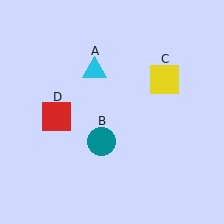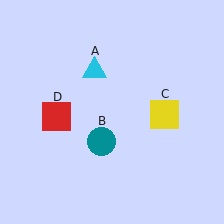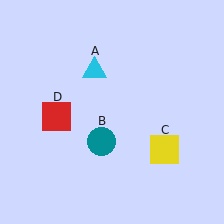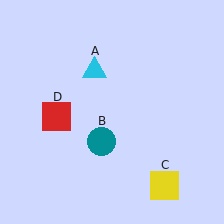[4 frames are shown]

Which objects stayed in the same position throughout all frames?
Cyan triangle (object A) and teal circle (object B) and red square (object D) remained stationary.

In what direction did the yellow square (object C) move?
The yellow square (object C) moved down.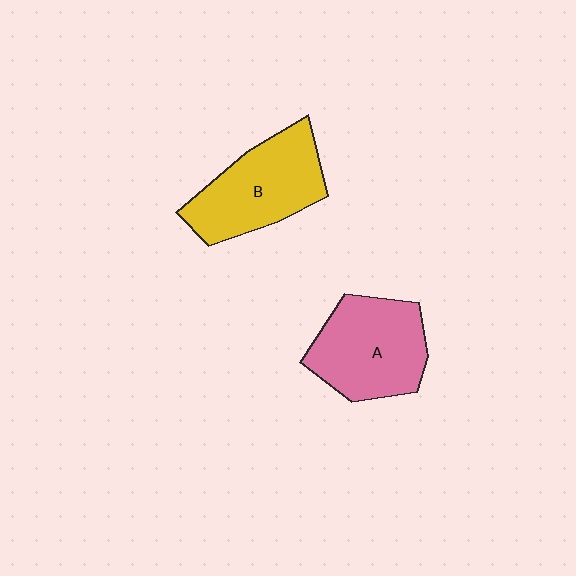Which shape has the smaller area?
Shape B (yellow).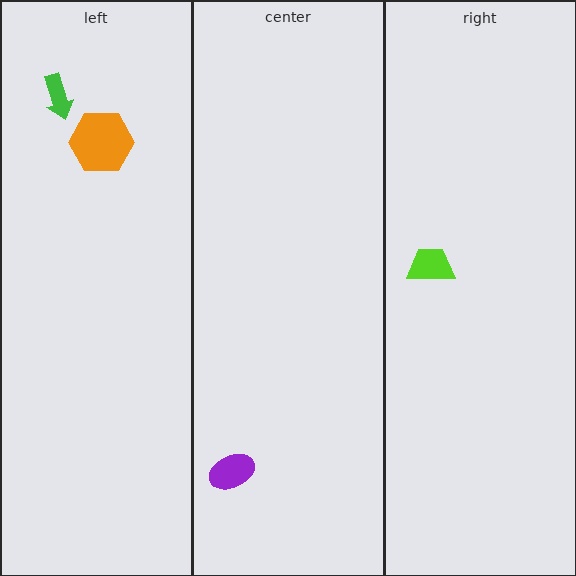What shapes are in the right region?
The lime trapezoid.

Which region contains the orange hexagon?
The left region.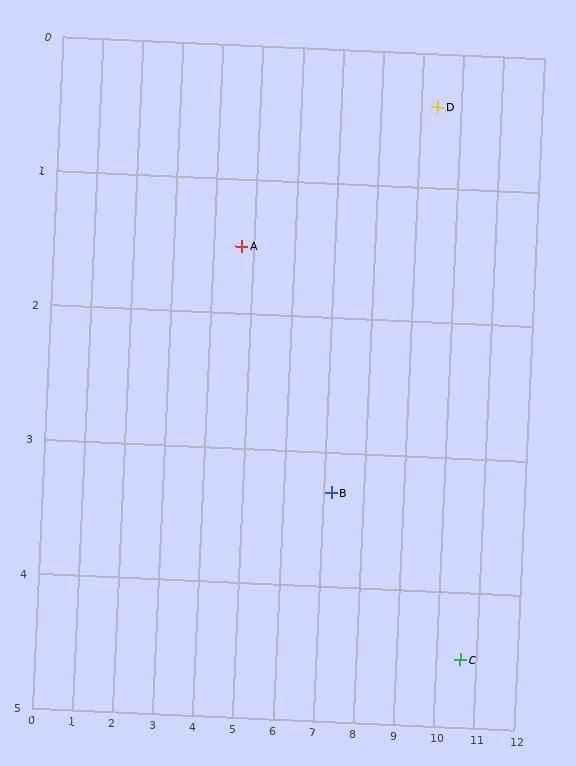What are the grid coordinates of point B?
Point B is at approximately (7.2, 3.3).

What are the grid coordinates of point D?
Point D is at approximately (9.4, 0.4).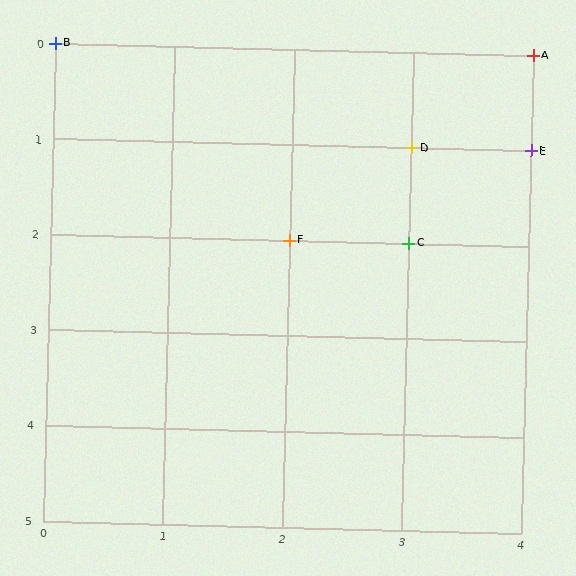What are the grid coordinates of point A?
Point A is at grid coordinates (4, 0).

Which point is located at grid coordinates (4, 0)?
Point A is at (4, 0).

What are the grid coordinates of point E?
Point E is at grid coordinates (4, 1).